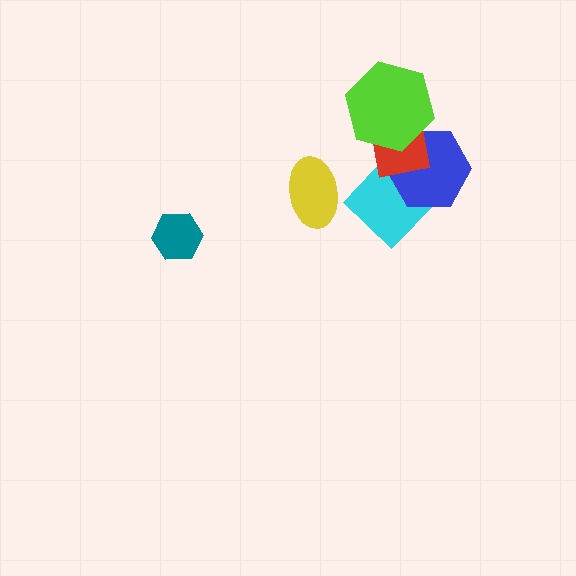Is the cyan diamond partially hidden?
Yes, it is partially covered by another shape.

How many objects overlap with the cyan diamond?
2 objects overlap with the cyan diamond.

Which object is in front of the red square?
The lime hexagon is in front of the red square.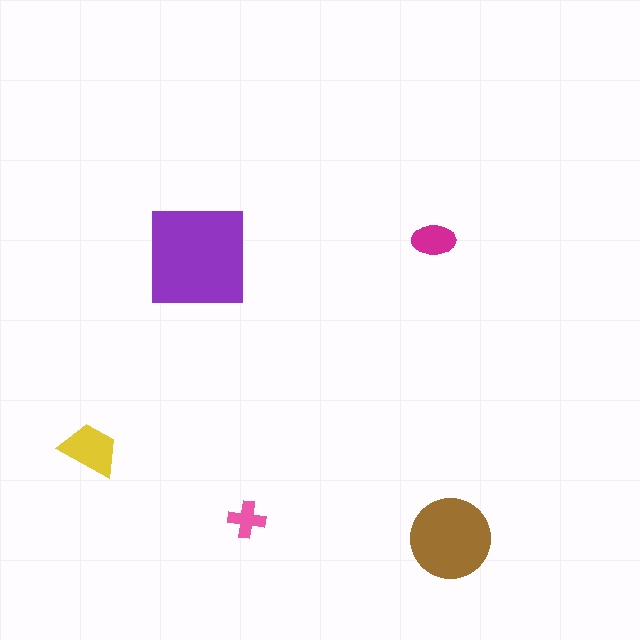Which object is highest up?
The magenta ellipse is topmost.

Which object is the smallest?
The pink cross.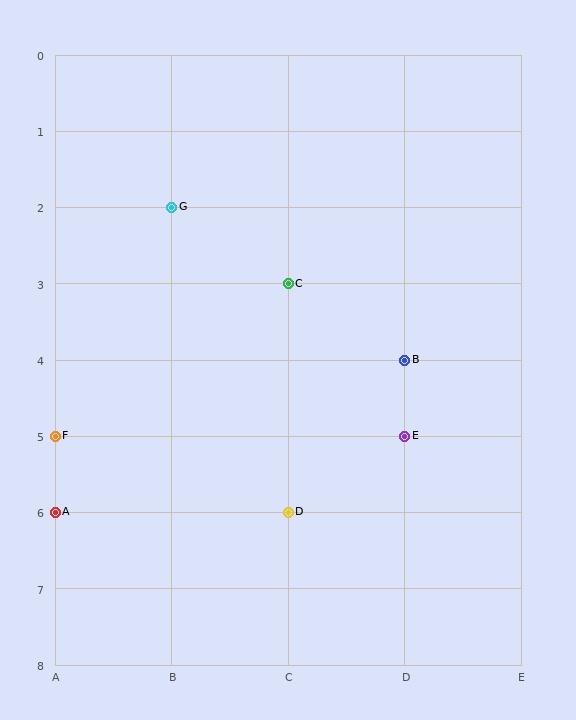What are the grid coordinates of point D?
Point D is at grid coordinates (C, 6).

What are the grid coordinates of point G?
Point G is at grid coordinates (B, 2).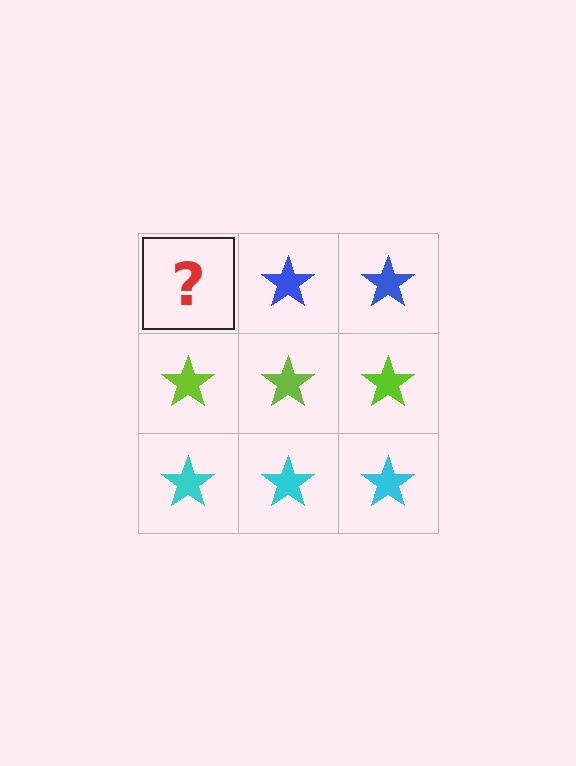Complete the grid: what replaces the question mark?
The question mark should be replaced with a blue star.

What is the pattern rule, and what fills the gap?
The rule is that each row has a consistent color. The gap should be filled with a blue star.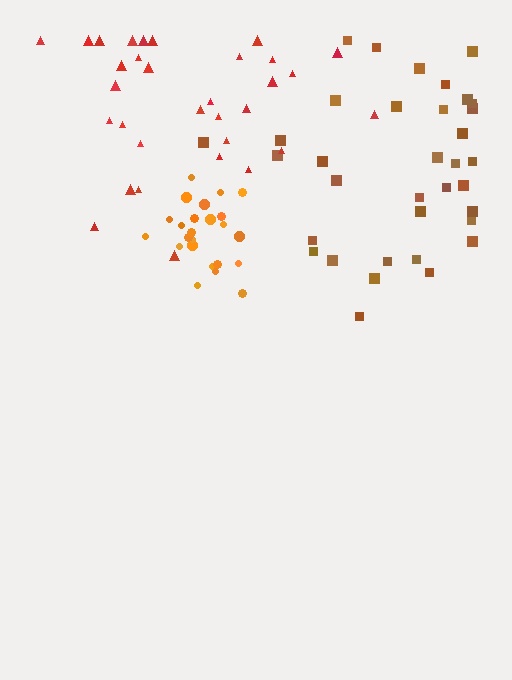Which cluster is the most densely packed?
Orange.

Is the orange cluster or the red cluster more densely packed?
Orange.